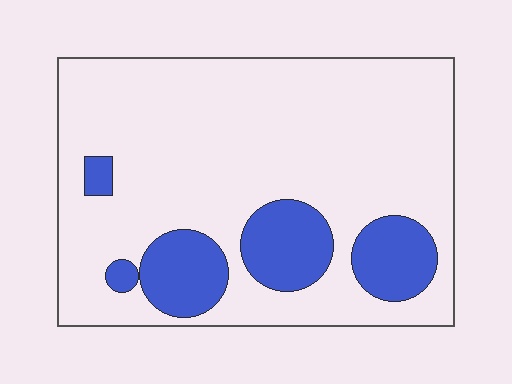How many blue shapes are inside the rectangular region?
5.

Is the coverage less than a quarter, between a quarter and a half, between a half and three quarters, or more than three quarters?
Less than a quarter.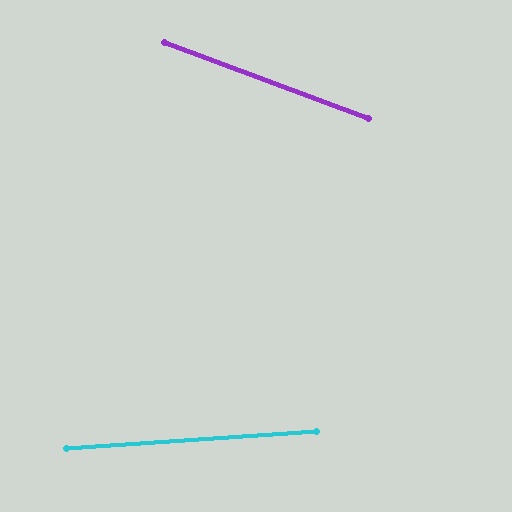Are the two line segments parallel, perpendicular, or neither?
Neither parallel nor perpendicular — they differ by about 24°.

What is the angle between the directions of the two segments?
Approximately 24 degrees.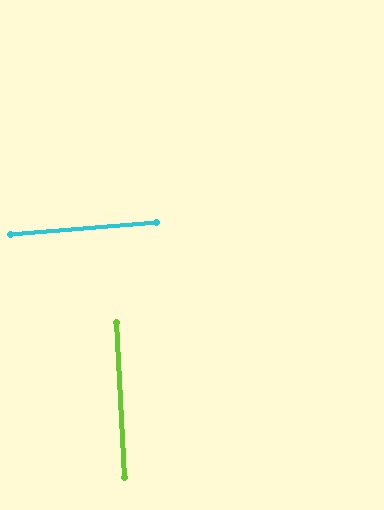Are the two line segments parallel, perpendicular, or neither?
Perpendicular — they meet at approximately 88°.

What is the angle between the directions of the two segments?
Approximately 88 degrees.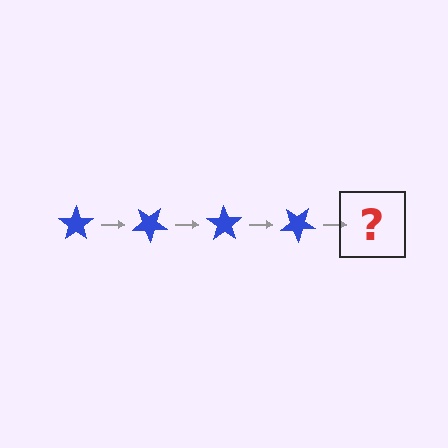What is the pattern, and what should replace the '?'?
The pattern is that the star rotates 35 degrees each step. The '?' should be a blue star rotated 140 degrees.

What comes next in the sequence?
The next element should be a blue star rotated 140 degrees.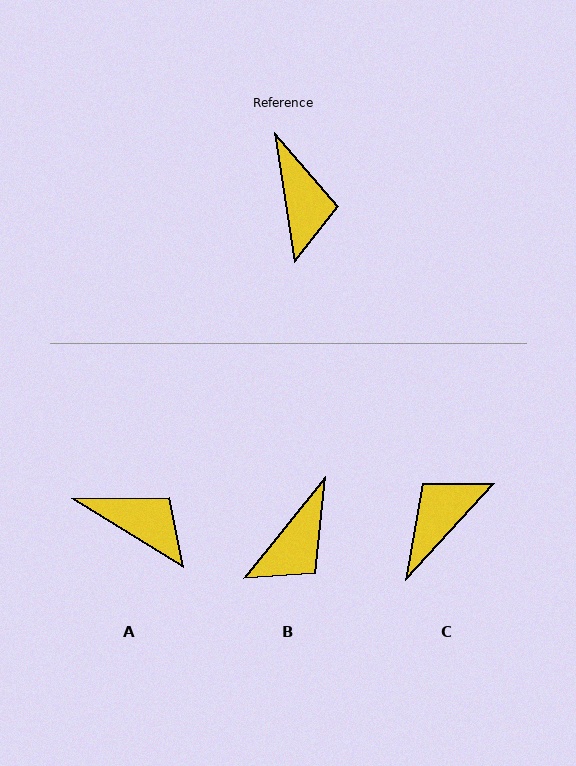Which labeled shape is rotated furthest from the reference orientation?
C, about 129 degrees away.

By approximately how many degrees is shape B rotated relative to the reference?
Approximately 47 degrees clockwise.